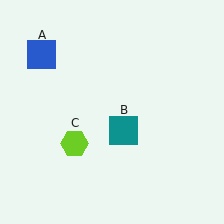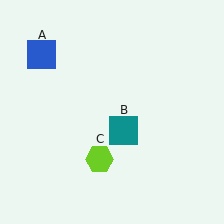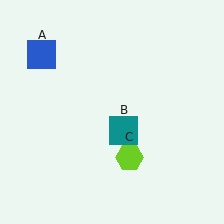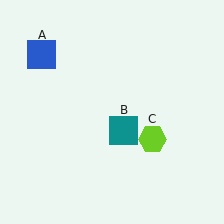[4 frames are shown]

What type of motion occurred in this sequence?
The lime hexagon (object C) rotated counterclockwise around the center of the scene.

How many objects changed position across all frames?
1 object changed position: lime hexagon (object C).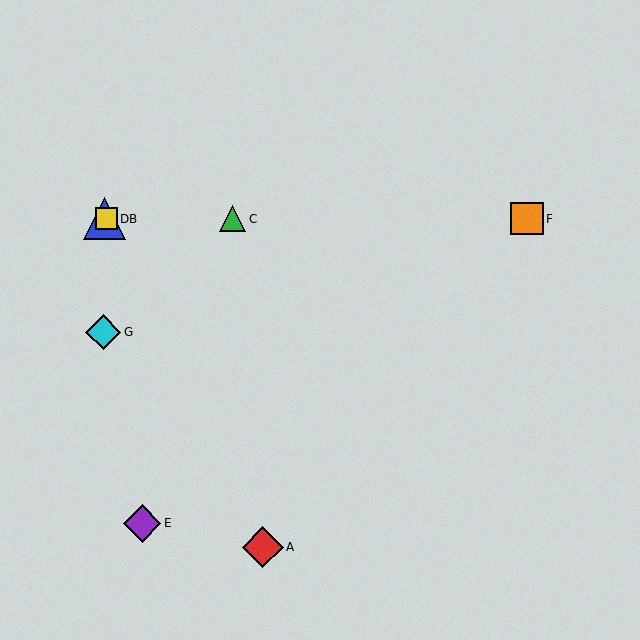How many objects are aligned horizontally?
4 objects (B, C, D, F) are aligned horizontally.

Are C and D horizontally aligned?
Yes, both are at y≈219.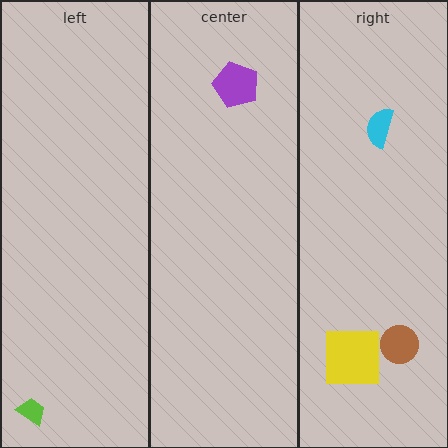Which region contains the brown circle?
The right region.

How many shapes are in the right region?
3.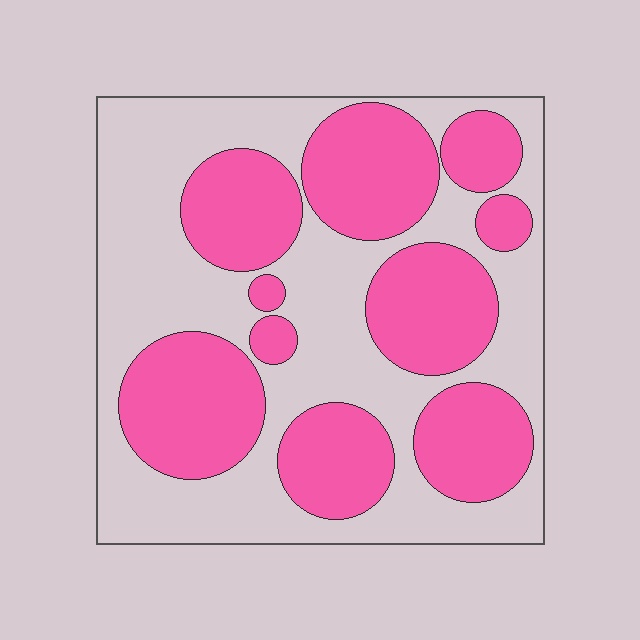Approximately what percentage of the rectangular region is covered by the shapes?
Approximately 45%.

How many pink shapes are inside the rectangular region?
10.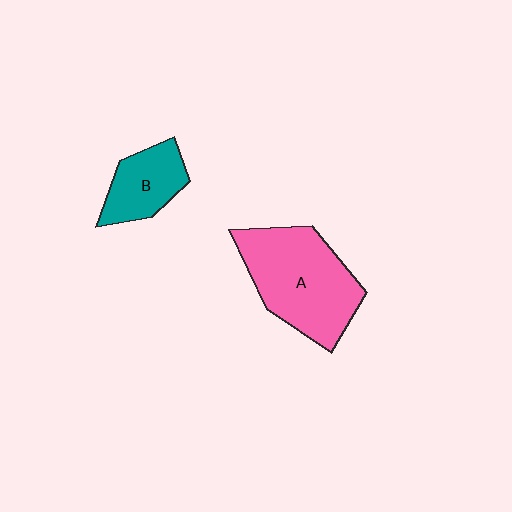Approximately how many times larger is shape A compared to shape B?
Approximately 2.0 times.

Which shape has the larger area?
Shape A (pink).